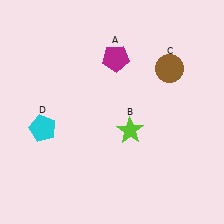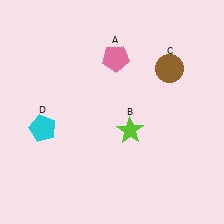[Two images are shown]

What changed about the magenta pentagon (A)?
In Image 1, A is magenta. In Image 2, it changed to pink.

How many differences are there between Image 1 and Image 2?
There is 1 difference between the two images.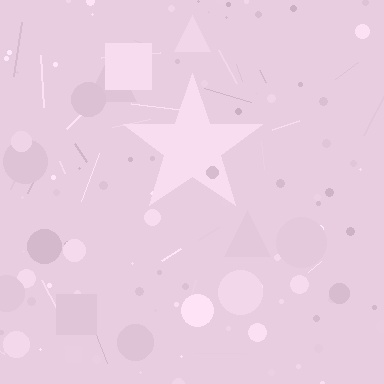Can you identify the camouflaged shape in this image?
The camouflaged shape is a star.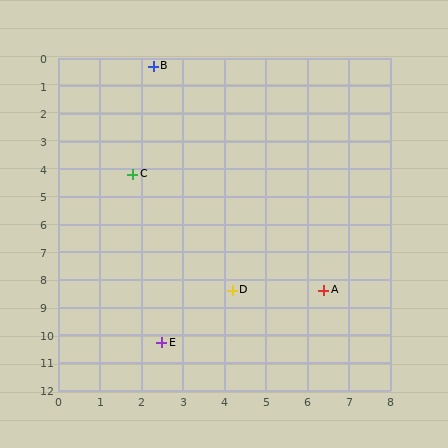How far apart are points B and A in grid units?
Points B and A are about 9.1 grid units apart.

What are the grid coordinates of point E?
Point E is at approximately (2.5, 10.3).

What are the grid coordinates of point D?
Point D is at approximately (4.2, 8.4).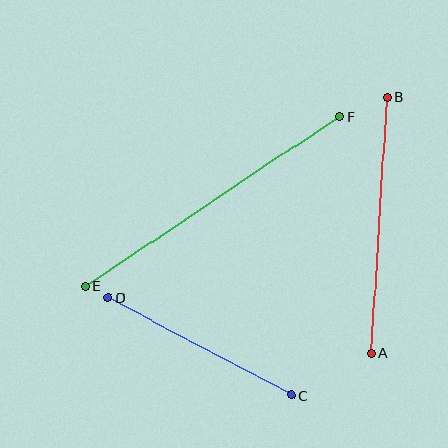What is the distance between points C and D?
The distance is approximately 207 pixels.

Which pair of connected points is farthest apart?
Points E and F are farthest apart.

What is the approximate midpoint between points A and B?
The midpoint is at approximately (379, 225) pixels.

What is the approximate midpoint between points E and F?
The midpoint is at approximately (212, 201) pixels.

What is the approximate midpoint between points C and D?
The midpoint is at approximately (200, 347) pixels.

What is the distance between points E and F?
The distance is approximately 306 pixels.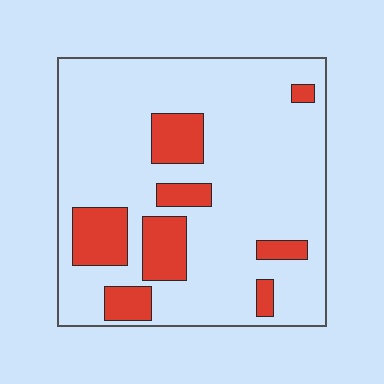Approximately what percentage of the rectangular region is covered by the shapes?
Approximately 20%.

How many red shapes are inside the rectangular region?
8.